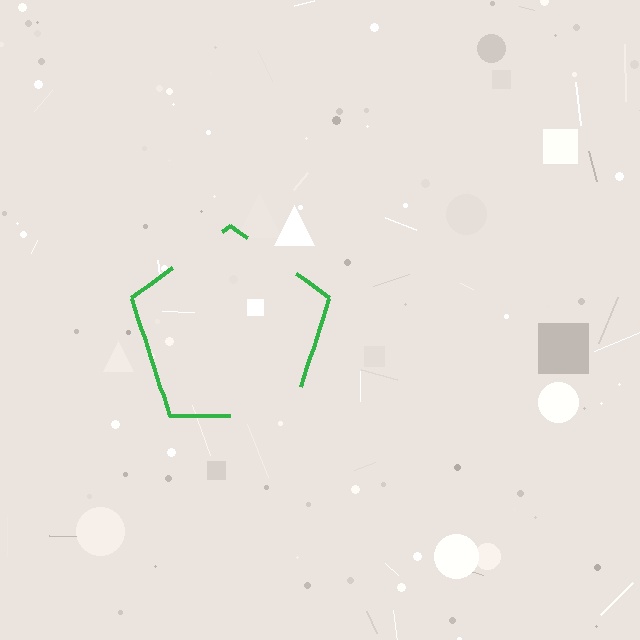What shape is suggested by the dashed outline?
The dashed outline suggests a pentagon.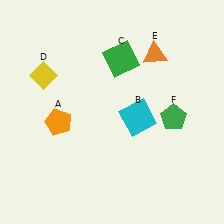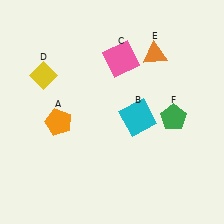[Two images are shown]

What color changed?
The square (C) changed from green in Image 1 to pink in Image 2.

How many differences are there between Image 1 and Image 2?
There is 1 difference between the two images.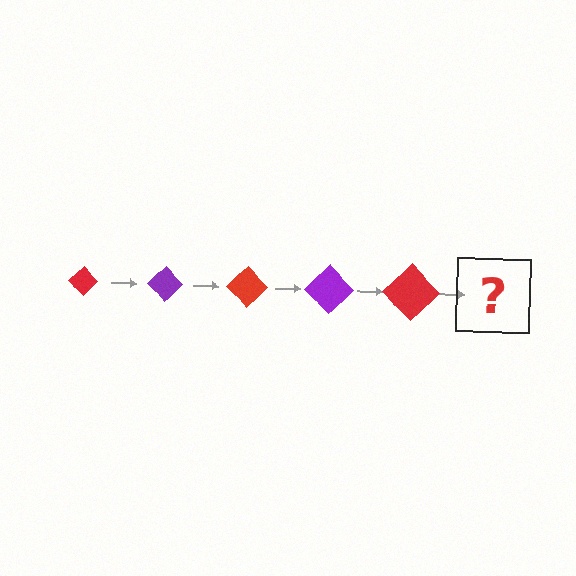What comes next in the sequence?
The next element should be a purple diamond, larger than the previous one.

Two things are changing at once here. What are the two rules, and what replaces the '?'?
The two rules are that the diamond grows larger each step and the color cycles through red and purple. The '?' should be a purple diamond, larger than the previous one.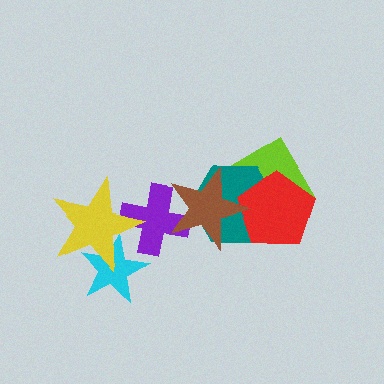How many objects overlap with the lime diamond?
3 objects overlap with the lime diamond.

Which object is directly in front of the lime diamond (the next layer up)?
The teal hexagon is directly in front of the lime diamond.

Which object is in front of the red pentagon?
The brown star is in front of the red pentagon.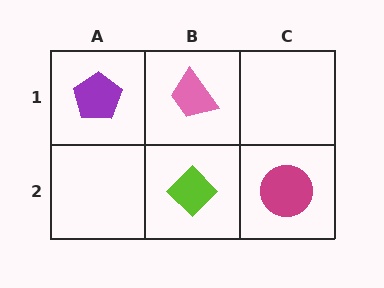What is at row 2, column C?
A magenta circle.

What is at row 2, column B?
A lime diamond.